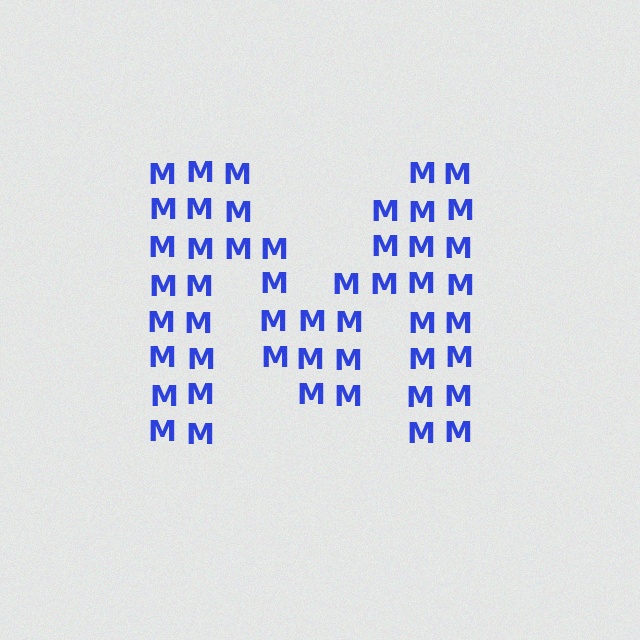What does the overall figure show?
The overall figure shows the letter M.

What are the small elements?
The small elements are letter M's.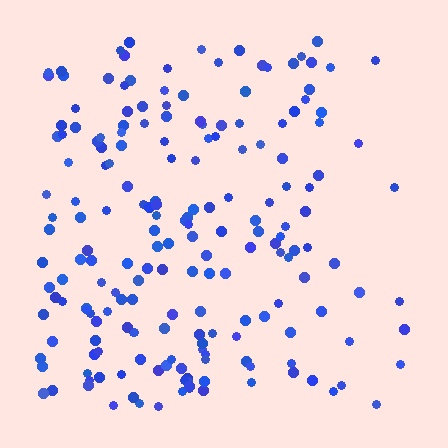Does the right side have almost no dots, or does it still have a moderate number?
Still a moderate number, just noticeably fewer than the left.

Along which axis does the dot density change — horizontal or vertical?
Horizontal.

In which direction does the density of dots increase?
From right to left, with the left side densest.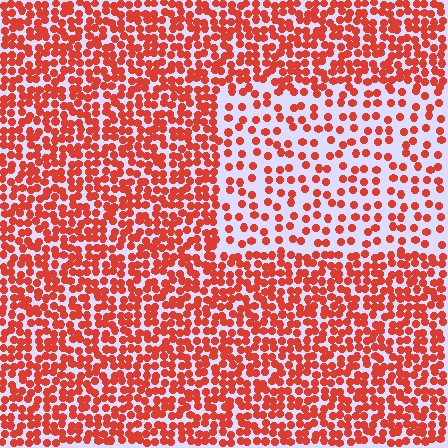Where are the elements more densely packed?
The elements are more densely packed outside the rectangle boundary.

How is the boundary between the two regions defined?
The boundary is defined by a change in element density (approximately 2.2x ratio). All elements are the same color, size, and shape.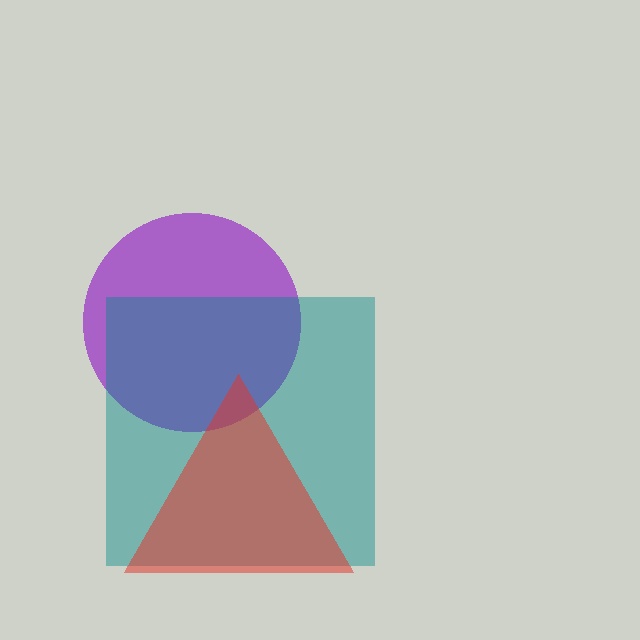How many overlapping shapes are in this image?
There are 3 overlapping shapes in the image.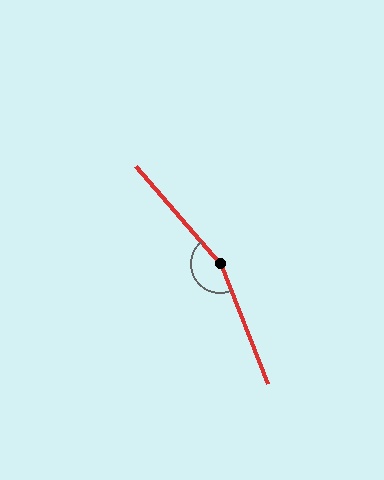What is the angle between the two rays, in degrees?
Approximately 161 degrees.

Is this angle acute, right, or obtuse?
It is obtuse.